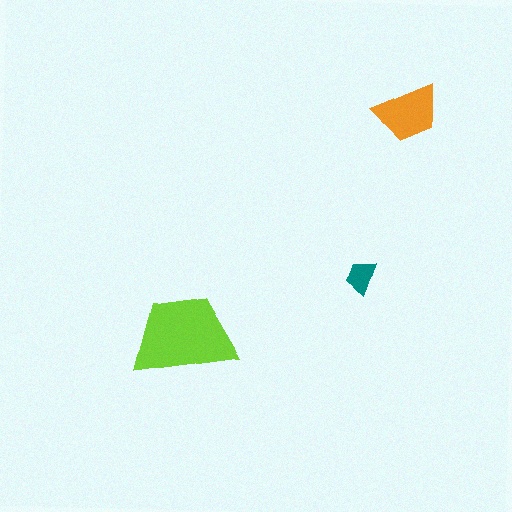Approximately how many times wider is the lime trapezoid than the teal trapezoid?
About 3 times wider.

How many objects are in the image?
There are 3 objects in the image.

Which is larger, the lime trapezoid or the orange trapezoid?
The lime one.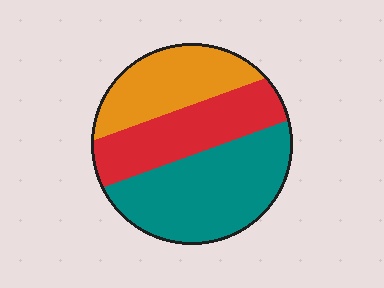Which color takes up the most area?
Teal, at roughly 45%.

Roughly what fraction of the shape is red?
Red covers around 30% of the shape.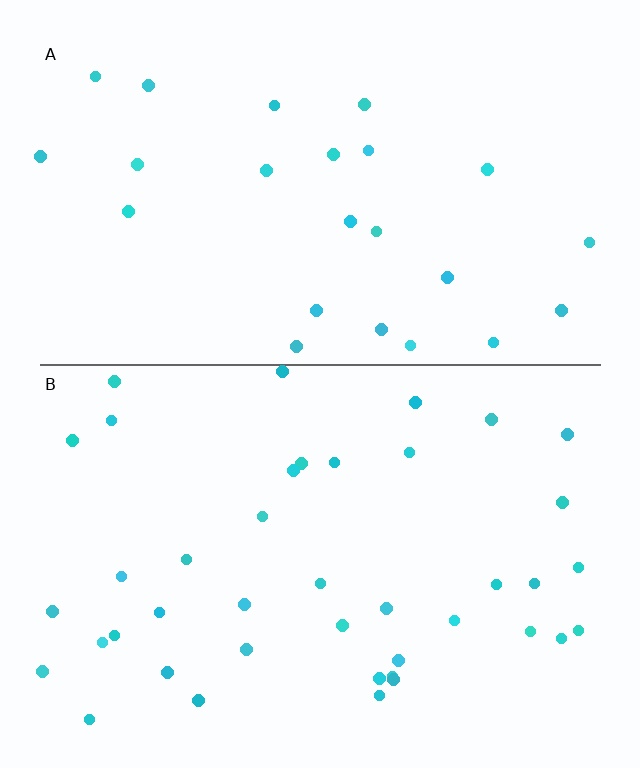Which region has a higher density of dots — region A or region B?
B (the bottom).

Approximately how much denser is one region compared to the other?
Approximately 1.7× — region B over region A.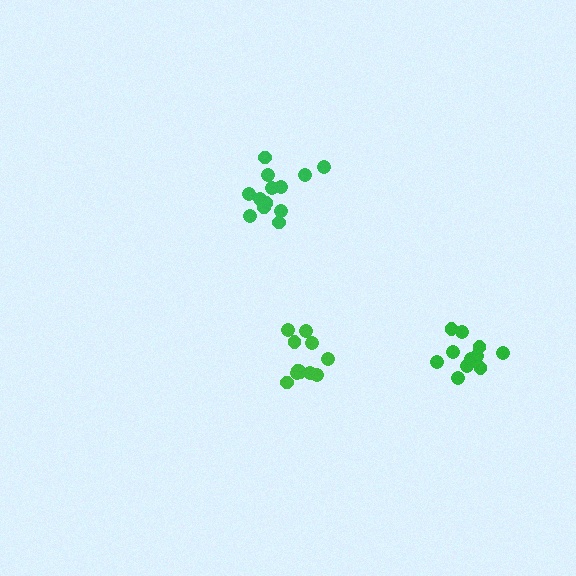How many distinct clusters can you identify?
There are 3 distinct clusters.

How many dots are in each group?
Group 1: 13 dots, Group 2: 11 dots, Group 3: 12 dots (36 total).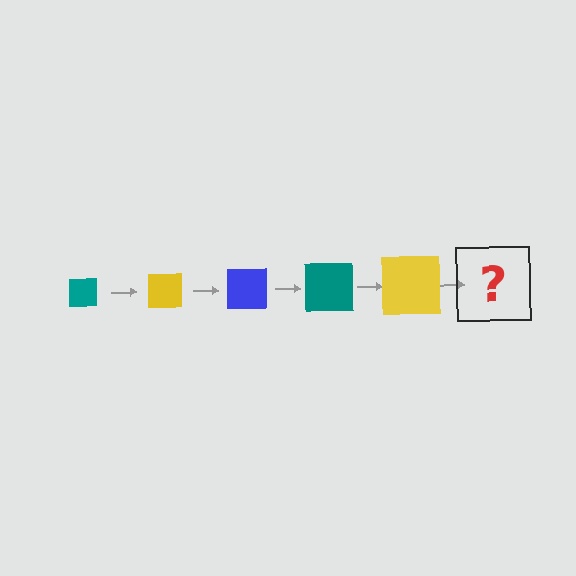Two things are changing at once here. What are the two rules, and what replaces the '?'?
The two rules are that the square grows larger each step and the color cycles through teal, yellow, and blue. The '?' should be a blue square, larger than the previous one.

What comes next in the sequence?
The next element should be a blue square, larger than the previous one.